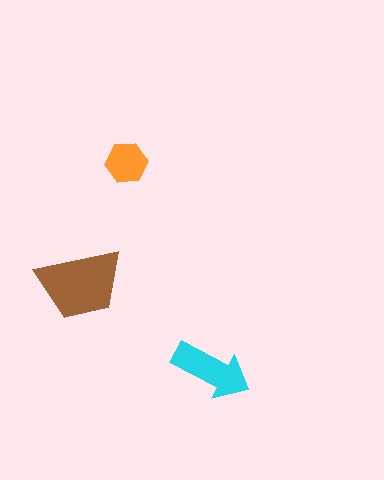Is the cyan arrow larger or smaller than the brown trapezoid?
Smaller.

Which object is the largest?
The brown trapezoid.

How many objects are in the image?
There are 3 objects in the image.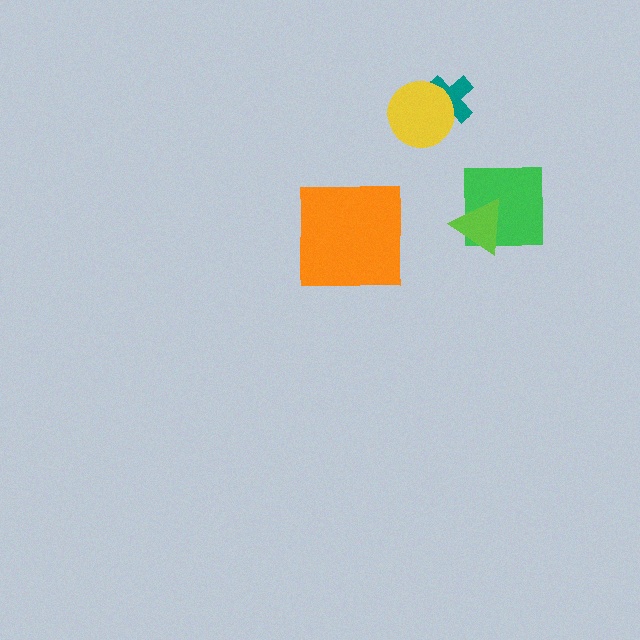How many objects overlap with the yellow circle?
1 object overlaps with the yellow circle.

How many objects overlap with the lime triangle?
1 object overlaps with the lime triangle.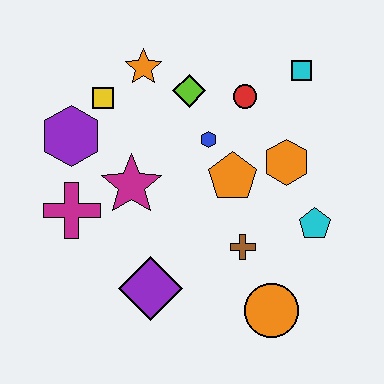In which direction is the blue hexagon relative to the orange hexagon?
The blue hexagon is to the left of the orange hexagon.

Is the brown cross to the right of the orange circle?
No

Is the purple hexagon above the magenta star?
Yes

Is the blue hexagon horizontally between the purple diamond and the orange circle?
Yes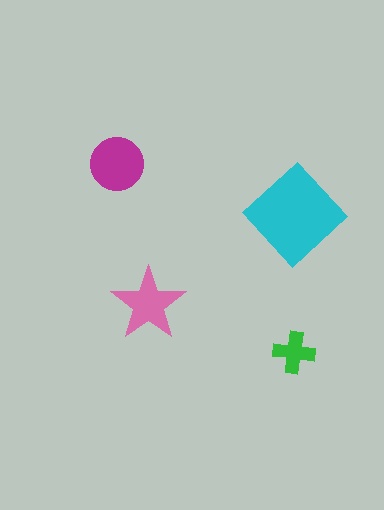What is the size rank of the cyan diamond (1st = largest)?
1st.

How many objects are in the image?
There are 4 objects in the image.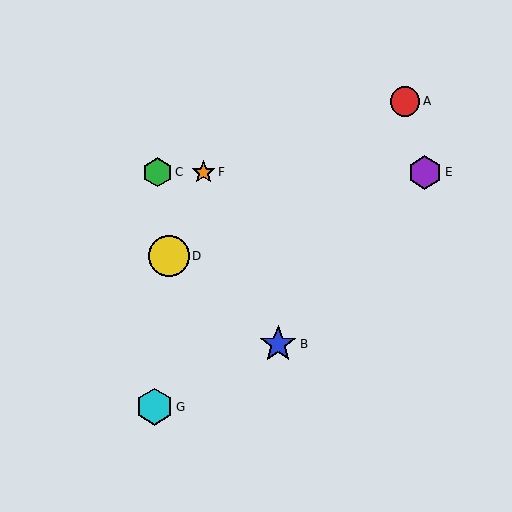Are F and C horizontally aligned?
Yes, both are at y≈172.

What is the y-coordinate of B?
Object B is at y≈344.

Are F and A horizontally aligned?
No, F is at y≈172 and A is at y≈101.